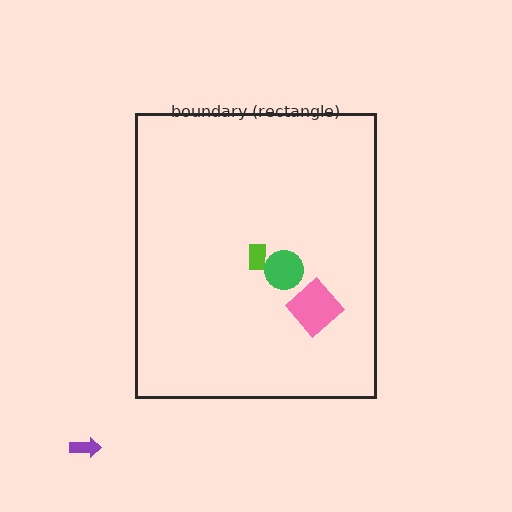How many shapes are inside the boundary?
3 inside, 1 outside.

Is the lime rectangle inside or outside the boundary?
Inside.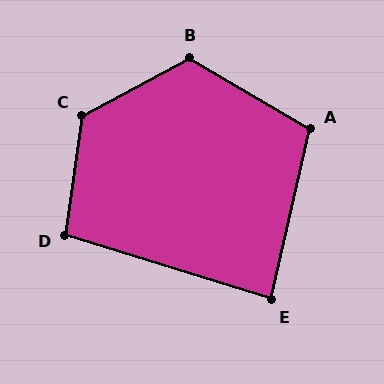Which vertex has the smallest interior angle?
E, at approximately 85 degrees.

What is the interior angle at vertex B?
Approximately 121 degrees (obtuse).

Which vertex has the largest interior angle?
C, at approximately 126 degrees.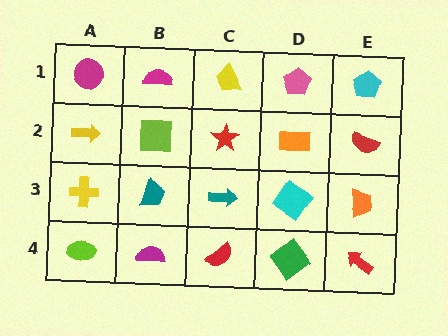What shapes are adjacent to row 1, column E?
A red semicircle (row 2, column E), a pink pentagon (row 1, column D).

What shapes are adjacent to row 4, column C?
A teal arrow (row 3, column C), a magenta semicircle (row 4, column B), a green diamond (row 4, column D).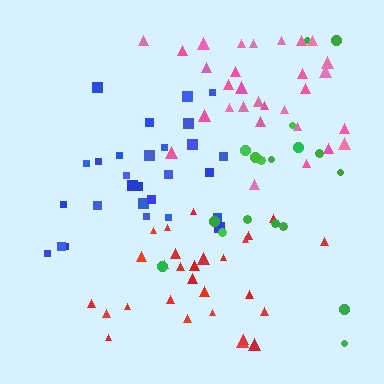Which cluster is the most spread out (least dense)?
Green.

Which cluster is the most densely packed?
Blue.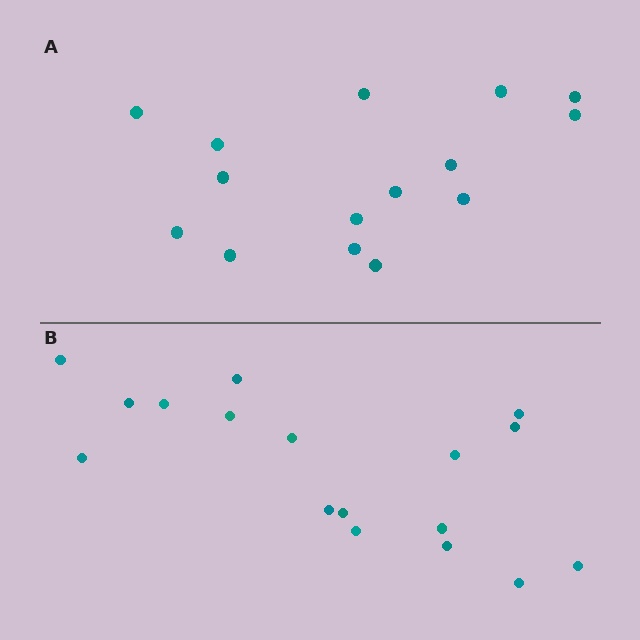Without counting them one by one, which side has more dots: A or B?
Region B (the bottom region) has more dots.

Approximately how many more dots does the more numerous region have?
Region B has just a few more — roughly 2 or 3 more dots than region A.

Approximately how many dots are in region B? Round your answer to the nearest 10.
About 20 dots. (The exact count is 17, which rounds to 20.)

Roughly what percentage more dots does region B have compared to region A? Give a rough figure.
About 15% more.